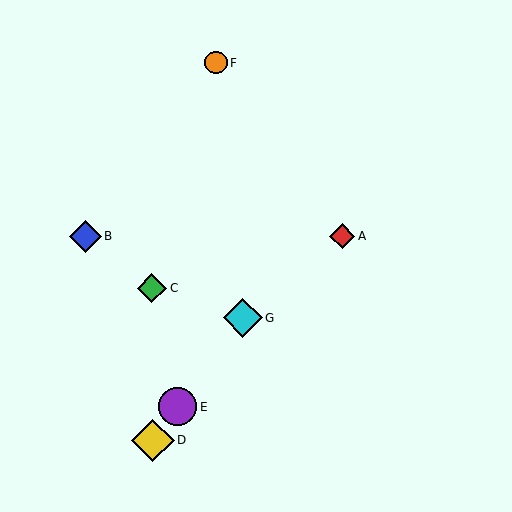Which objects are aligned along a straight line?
Objects D, E, G are aligned along a straight line.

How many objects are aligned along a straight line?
3 objects (D, E, G) are aligned along a straight line.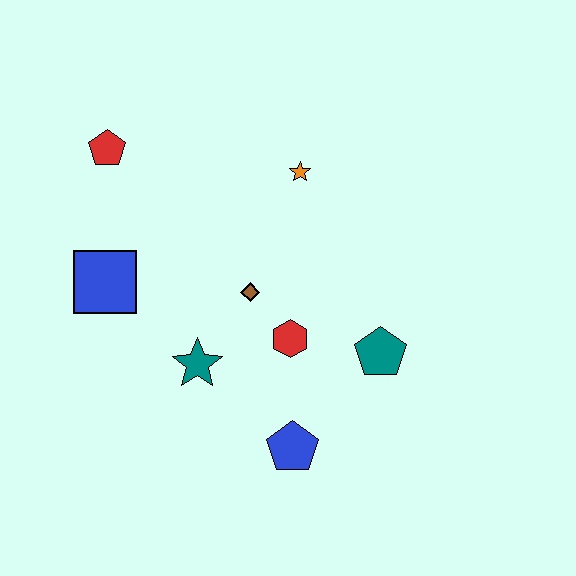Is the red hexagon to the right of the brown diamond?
Yes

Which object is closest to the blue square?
The teal star is closest to the blue square.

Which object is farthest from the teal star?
The red pentagon is farthest from the teal star.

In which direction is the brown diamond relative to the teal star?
The brown diamond is above the teal star.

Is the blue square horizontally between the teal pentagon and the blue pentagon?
No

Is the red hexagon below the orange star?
Yes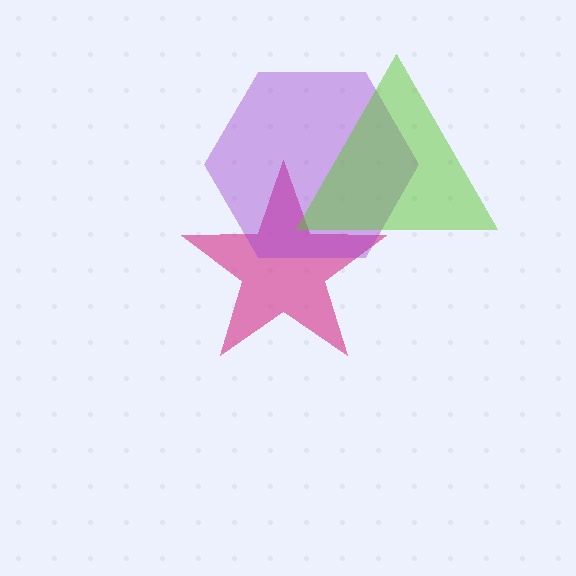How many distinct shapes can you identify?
There are 3 distinct shapes: a magenta star, a purple hexagon, a lime triangle.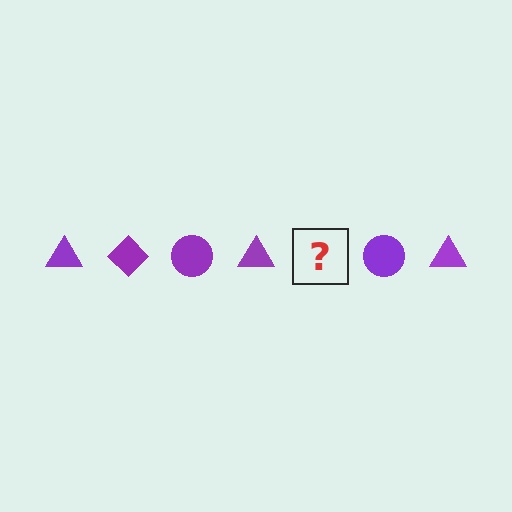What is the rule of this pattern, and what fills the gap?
The rule is that the pattern cycles through triangle, diamond, circle shapes in purple. The gap should be filled with a purple diamond.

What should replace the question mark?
The question mark should be replaced with a purple diamond.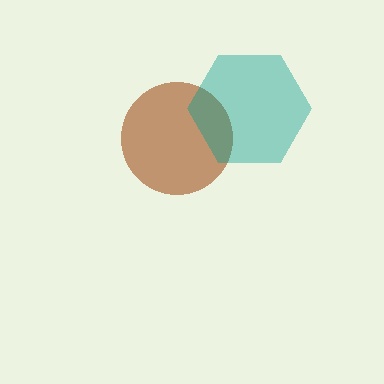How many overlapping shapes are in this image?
There are 2 overlapping shapes in the image.